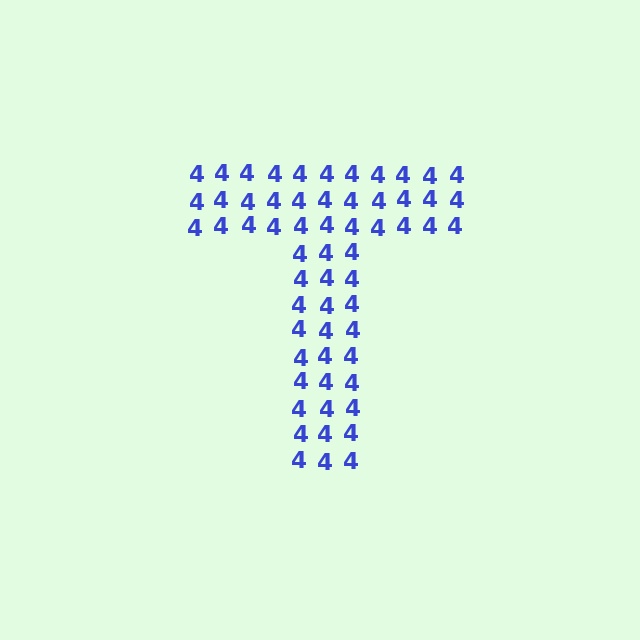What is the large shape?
The large shape is the letter T.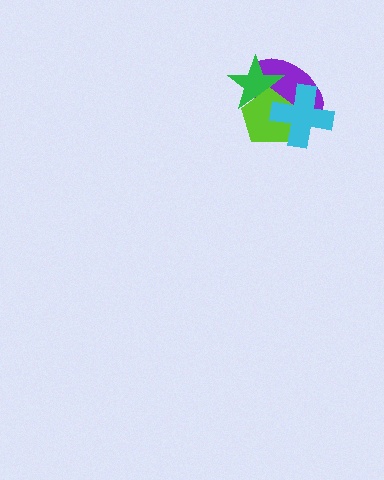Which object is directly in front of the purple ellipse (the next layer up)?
The green star is directly in front of the purple ellipse.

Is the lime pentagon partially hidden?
Yes, it is partially covered by another shape.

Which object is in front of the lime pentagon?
The cyan cross is in front of the lime pentagon.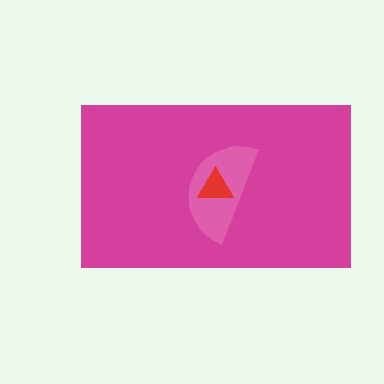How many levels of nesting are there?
3.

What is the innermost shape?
The red triangle.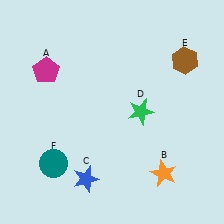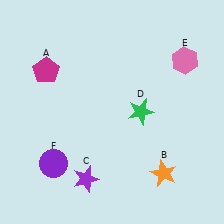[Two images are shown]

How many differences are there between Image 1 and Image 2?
There are 3 differences between the two images.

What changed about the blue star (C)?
In Image 1, C is blue. In Image 2, it changed to purple.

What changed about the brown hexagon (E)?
In Image 1, E is brown. In Image 2, it changed to pink.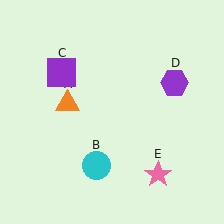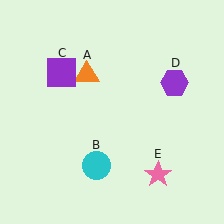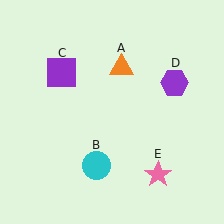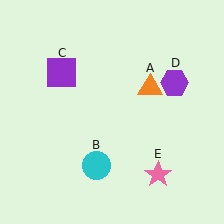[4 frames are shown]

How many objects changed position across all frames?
1 object changed position: orange triangle (object A).